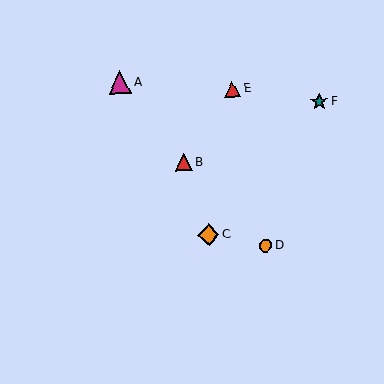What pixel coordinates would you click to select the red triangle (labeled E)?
Click at (232, 89) to select the red triangle E.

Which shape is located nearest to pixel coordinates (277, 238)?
The orange circle (labeled D) at (265, 246) is nearest to that location.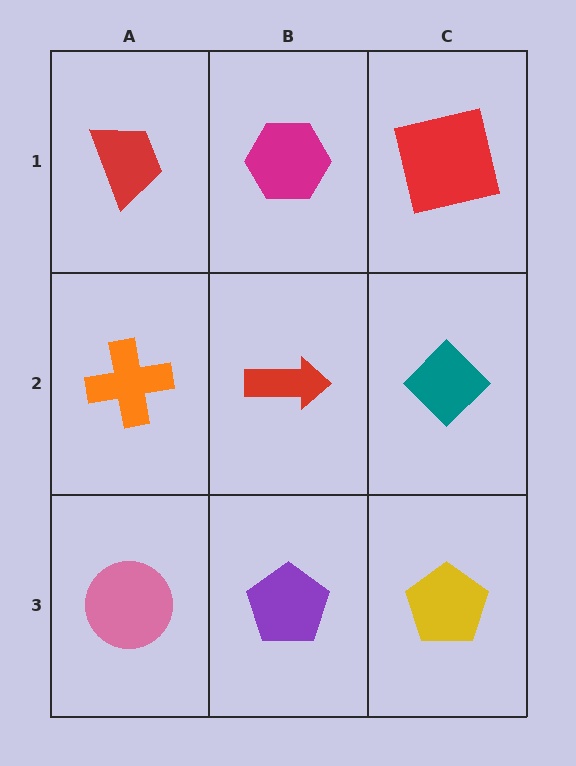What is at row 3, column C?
A yellow pentagon.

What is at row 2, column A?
An orange cross.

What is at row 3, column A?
A pink circle.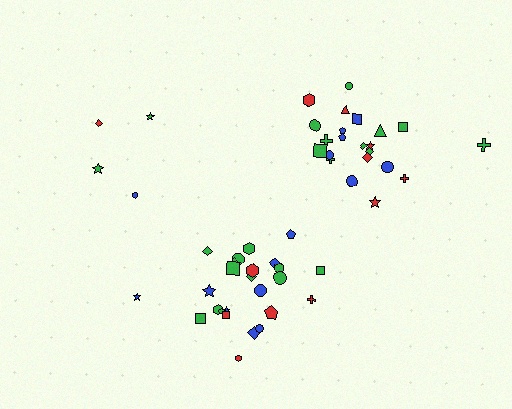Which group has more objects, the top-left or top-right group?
The top-right group.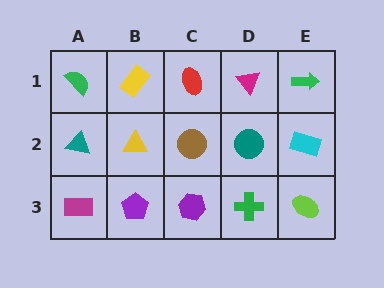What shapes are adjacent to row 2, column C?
A red ellipse (row 1, column C), a purple hexagon (row 3, column C), a yellow triangle (row 2, column B), a teal circle (row 2, column D).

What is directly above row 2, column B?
A yellow rectangle.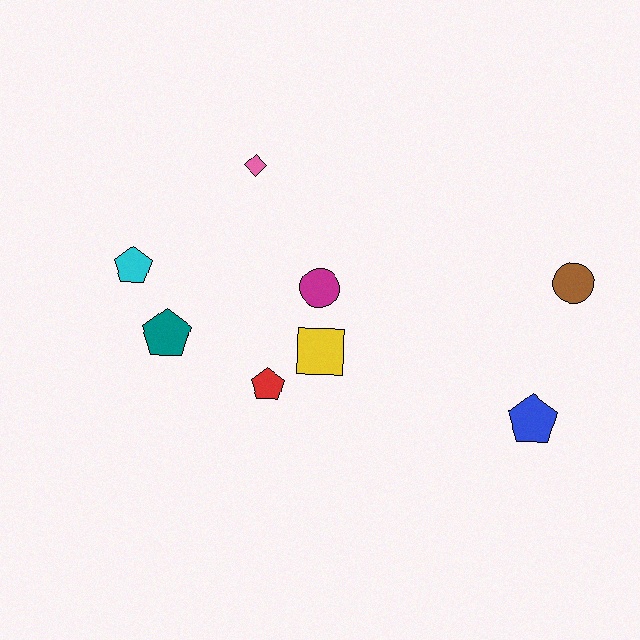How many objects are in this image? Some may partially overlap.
There are 8 objects.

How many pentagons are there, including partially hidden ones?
There are 4 pentagons.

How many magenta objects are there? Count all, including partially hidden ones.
There is 1 magenta object.